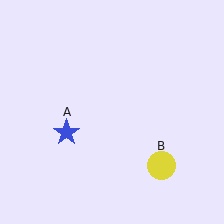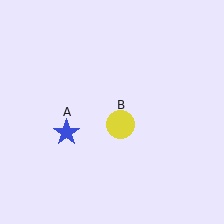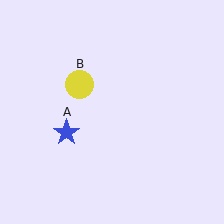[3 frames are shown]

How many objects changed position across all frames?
1 object changed position: yellow circle (object B).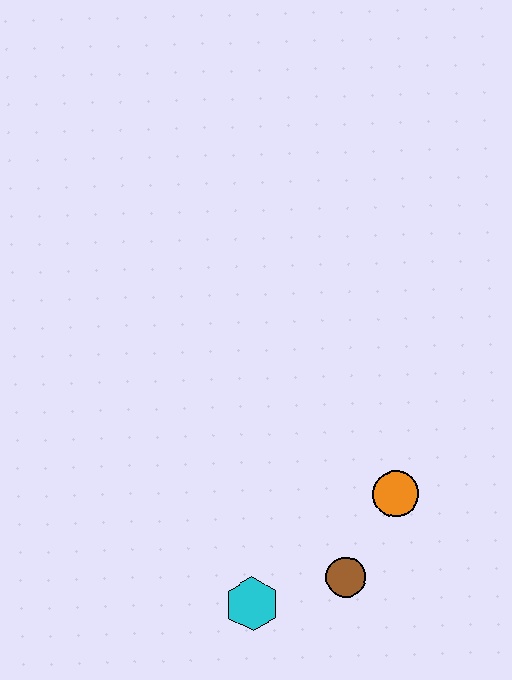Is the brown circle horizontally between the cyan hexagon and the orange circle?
Yes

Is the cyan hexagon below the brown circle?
Yes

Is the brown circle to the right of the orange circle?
No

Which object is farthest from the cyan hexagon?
The orange circle is farthest from the cyan hexagon.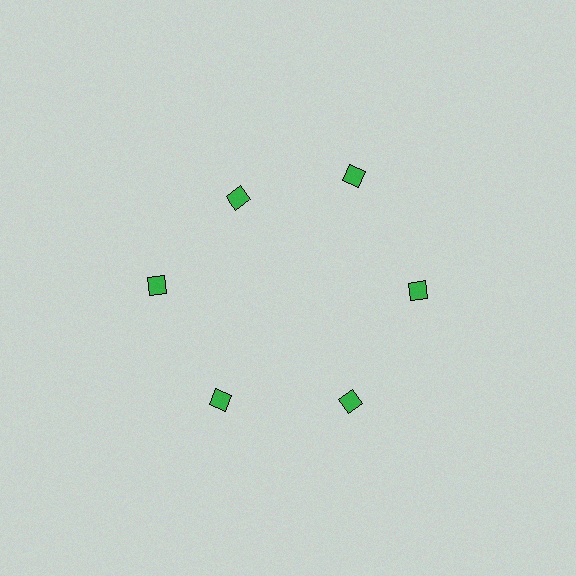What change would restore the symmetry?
The symmetry would be restored by moving it outward, back onto the ring so that all 6 diamonds sit at equal angles and equal distance from the center.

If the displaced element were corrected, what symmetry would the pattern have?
It would have 6-fold rotational symmetry — the pattern would map onto itself every 60 degrees.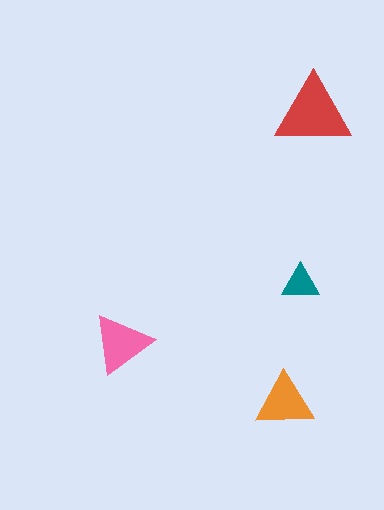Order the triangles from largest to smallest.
the red one, the pink one, the orange one, the teal one.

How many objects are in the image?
There are 4 objects in the image.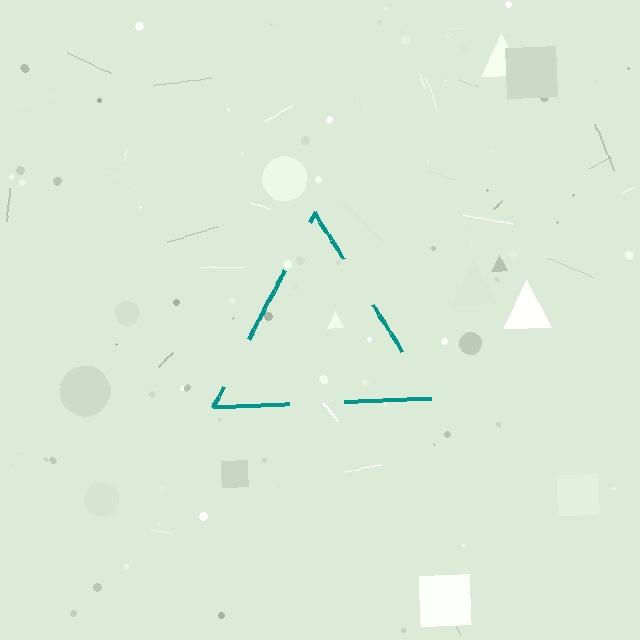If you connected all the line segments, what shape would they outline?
They would outline a triangle.